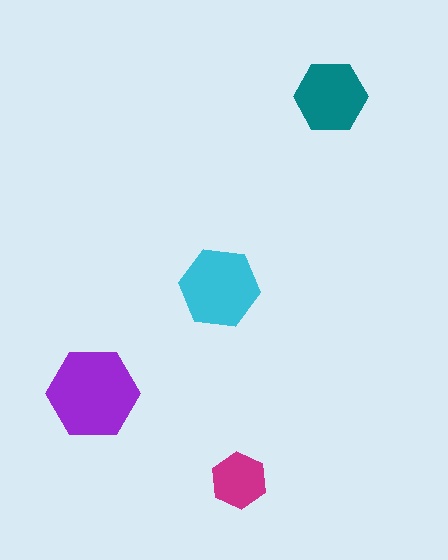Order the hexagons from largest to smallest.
the purple one, the cyan one, the teal one, the magenta one.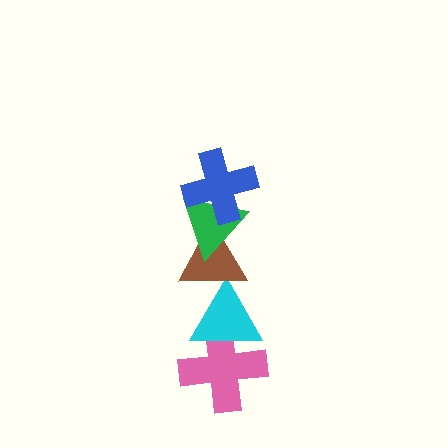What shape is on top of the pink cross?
The cyan triangle is on top of the pink cross.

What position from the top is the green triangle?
The green triangle is 2nd from the top.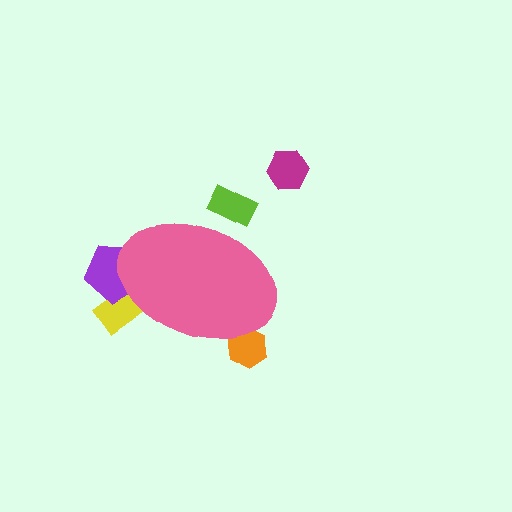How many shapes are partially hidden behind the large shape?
4 shapes are partially hidden.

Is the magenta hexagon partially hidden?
No, the magenta hexagon is fully visible.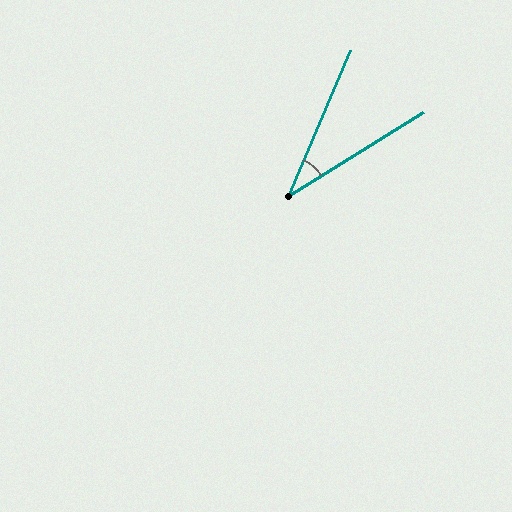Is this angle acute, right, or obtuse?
It is acute.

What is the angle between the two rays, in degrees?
Approximately 35 degrees.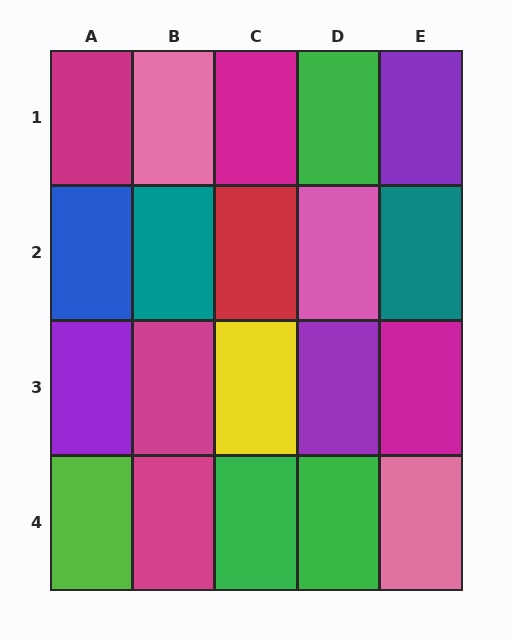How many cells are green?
3 cells are green.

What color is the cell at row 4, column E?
Pink.